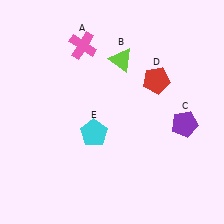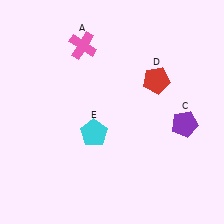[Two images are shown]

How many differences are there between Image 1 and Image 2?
There is 1 difference between the two images.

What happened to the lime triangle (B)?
The lime triangle (B) was removed in Image 2. It was in the top-right area of Image 1.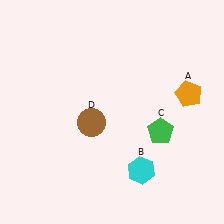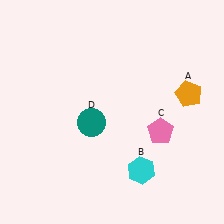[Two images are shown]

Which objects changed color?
C changed from green to pink. D changed from brown to teal.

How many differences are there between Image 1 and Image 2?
There are 2 differences between the two images.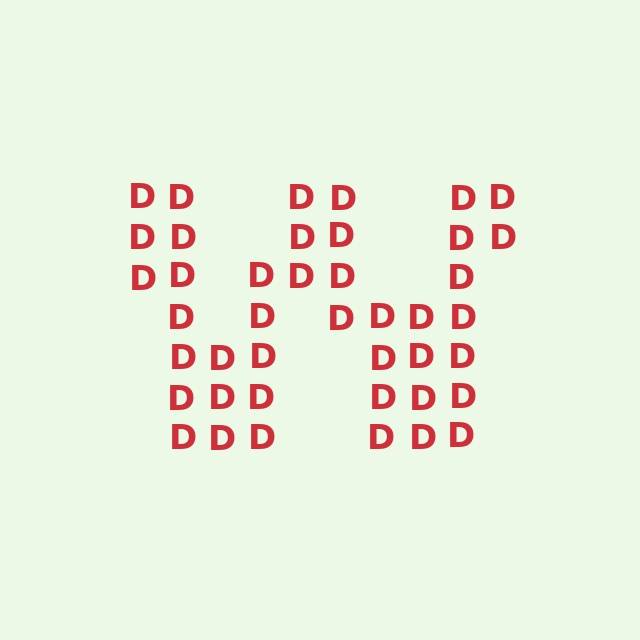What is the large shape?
The large shape is the letter W.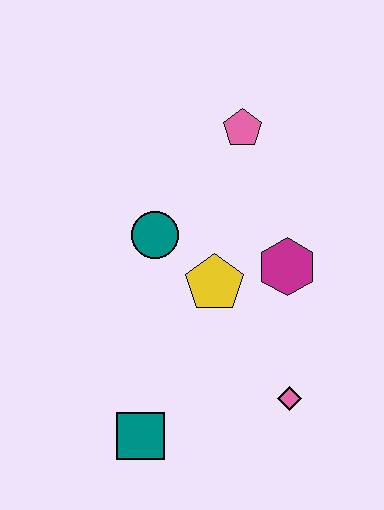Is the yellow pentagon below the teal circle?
Yes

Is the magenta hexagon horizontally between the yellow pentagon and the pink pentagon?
No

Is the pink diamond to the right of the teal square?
Yes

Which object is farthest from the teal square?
The pink pentagon is farthest from the teal square.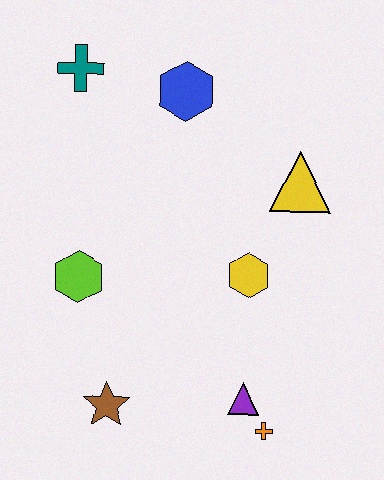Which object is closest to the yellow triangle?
The yellow hexagon is closest to the yellow triangle.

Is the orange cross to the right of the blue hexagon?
Yes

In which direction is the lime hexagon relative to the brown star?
The lime hexagon is above the brown star.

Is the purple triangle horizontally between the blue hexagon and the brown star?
No